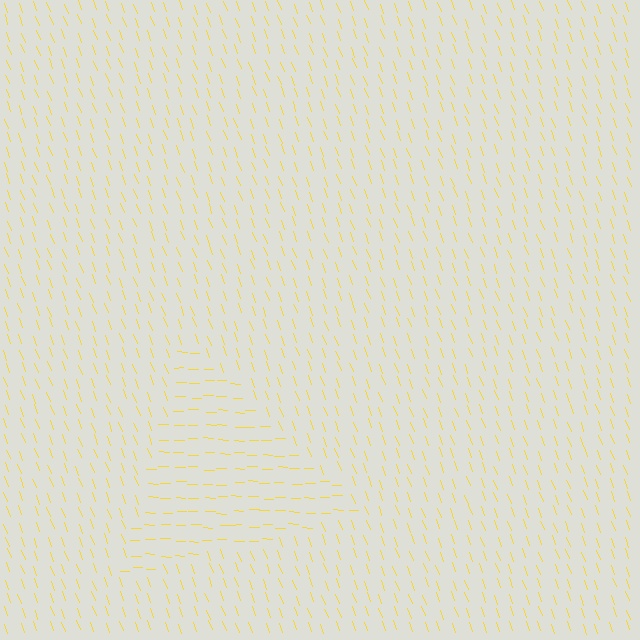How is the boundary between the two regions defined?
The boundary is defined purely by a change in line orientation (approximately 69 degrees difference). All lines are the same color and thickness.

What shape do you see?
I see a triangle.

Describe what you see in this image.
The image is filled with small yellow line segments. A triangle region in the image has lines oriented differently from the surrounding lines, creating a visible texture boundary.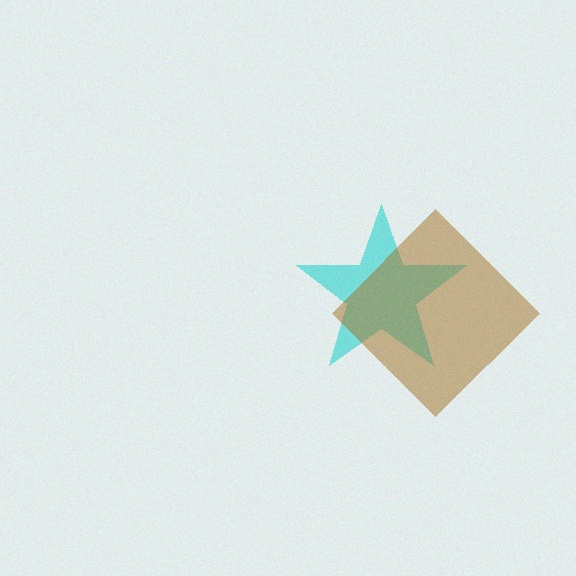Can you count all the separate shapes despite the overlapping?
Yes, there are 2 separate shapes.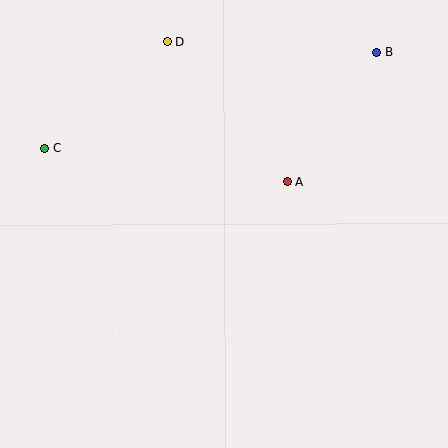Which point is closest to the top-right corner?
Point B is closest to the top-right corner.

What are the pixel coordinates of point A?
Point A is at (287, 181).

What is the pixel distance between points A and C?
The distance between A and C is 245 pixels.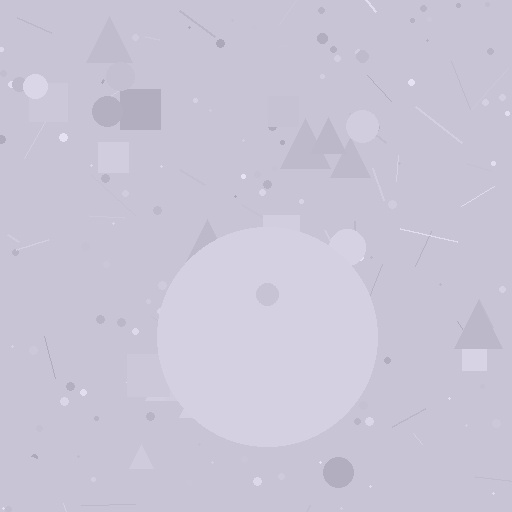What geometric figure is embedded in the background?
A circle is embedded in the background.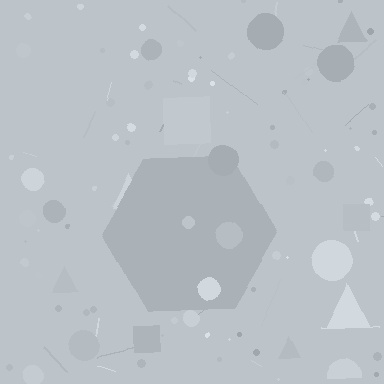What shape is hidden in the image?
A hexagon is hidden in the image.